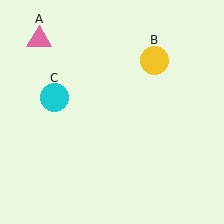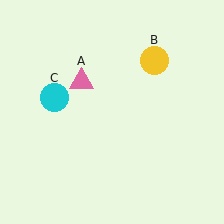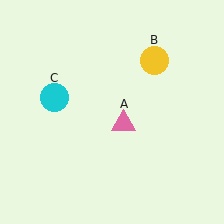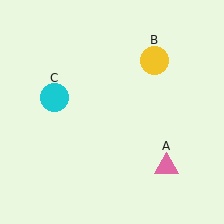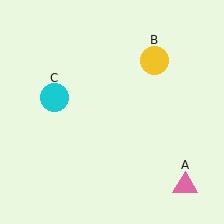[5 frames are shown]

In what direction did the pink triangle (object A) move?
The pink triangle (object A) moved down and to the right.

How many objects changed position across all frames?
1 object changed position: pink triangle (object A).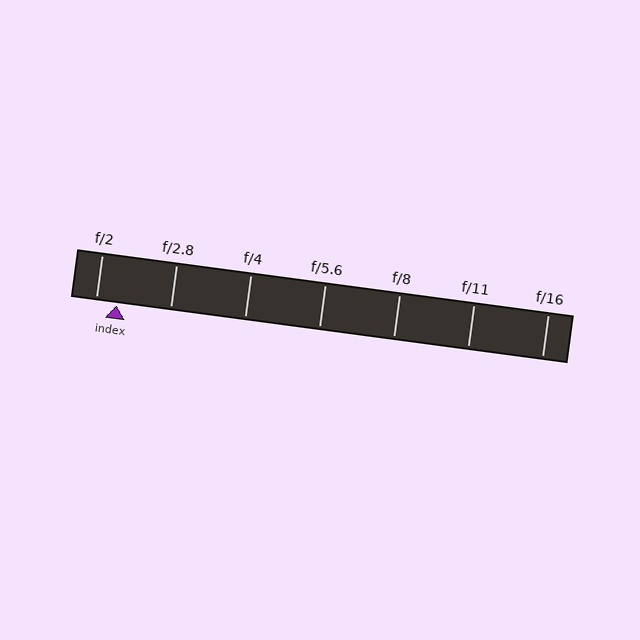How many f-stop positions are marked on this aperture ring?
There are 7 f-stop positions marked.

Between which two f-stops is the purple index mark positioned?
The index mark is between f/2 and f/2.8.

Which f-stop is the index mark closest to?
The index mark is closest to f/2.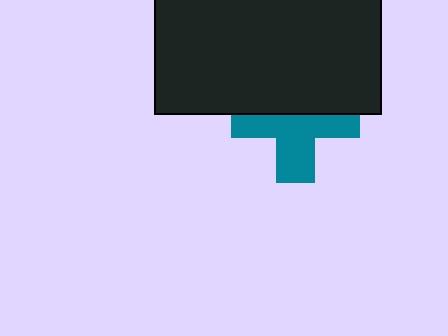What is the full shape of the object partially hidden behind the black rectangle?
The partially hidden object is a teal cross.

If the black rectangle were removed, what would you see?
You would see the complete teal cross.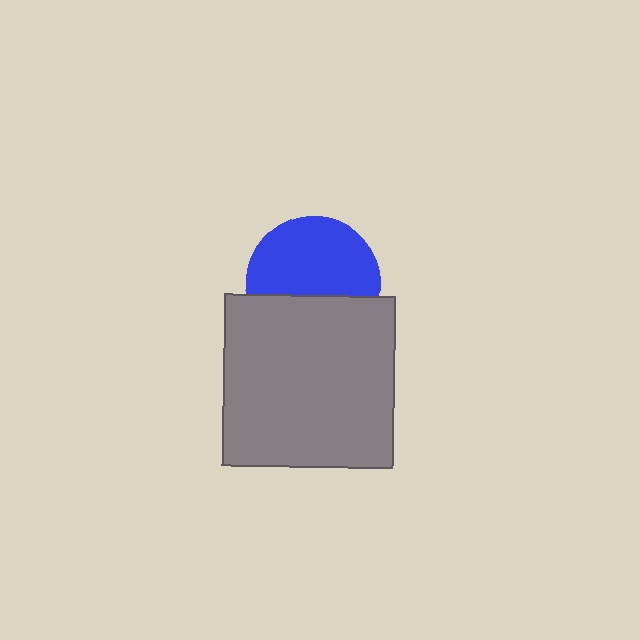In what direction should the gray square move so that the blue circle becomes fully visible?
The gray square should move down. That is the shortest direction to clear the overlap and leave the blue circle fully visible.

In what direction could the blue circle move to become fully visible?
The blue circle could move up. That would shift it out from behind the gray square entirely.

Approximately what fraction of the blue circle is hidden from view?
Roughly 39% of the blue circle is hidden behind the gray square.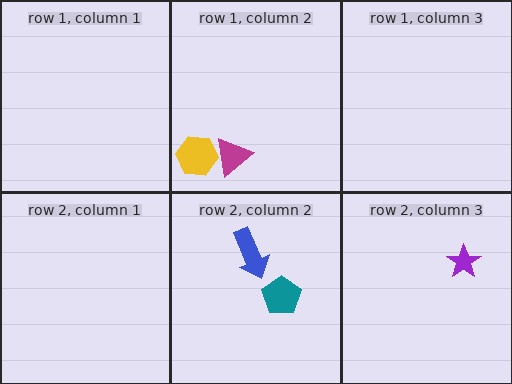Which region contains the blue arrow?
The row 2, column 2 region.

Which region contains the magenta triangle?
The row 1, column 2 region.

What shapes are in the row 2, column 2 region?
The teal pentagon, the blue arrow.